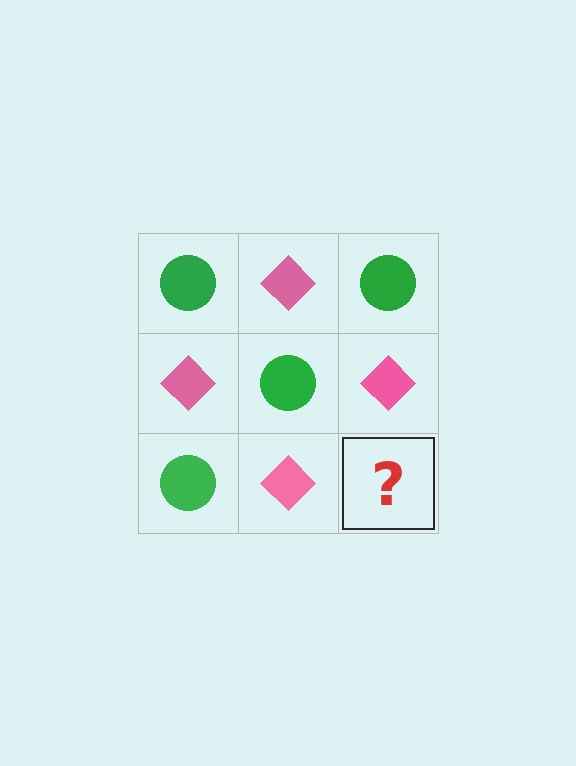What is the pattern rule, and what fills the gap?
The rule is that it alternates green circle and pink diamond in a checkerboard pattern. The gap should be filled with a green circle.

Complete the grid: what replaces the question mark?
The question mark should be replaced with a green circle.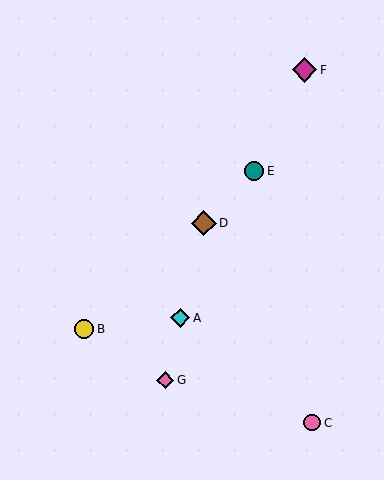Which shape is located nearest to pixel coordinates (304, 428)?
The pink circle (labeled C) at (312, 423) is nearest to that location.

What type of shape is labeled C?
Shape C is a pink circle.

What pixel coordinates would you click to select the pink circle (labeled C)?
Click at (312, 423) to select the pink circle C.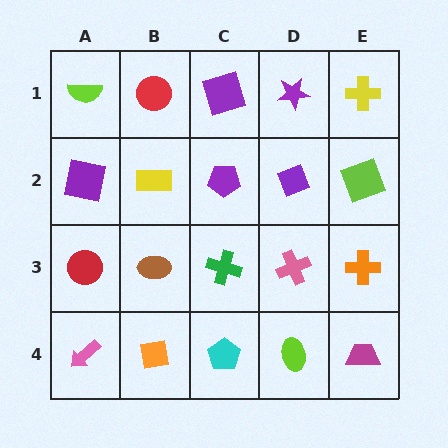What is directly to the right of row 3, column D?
An orange cross.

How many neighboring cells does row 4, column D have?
3.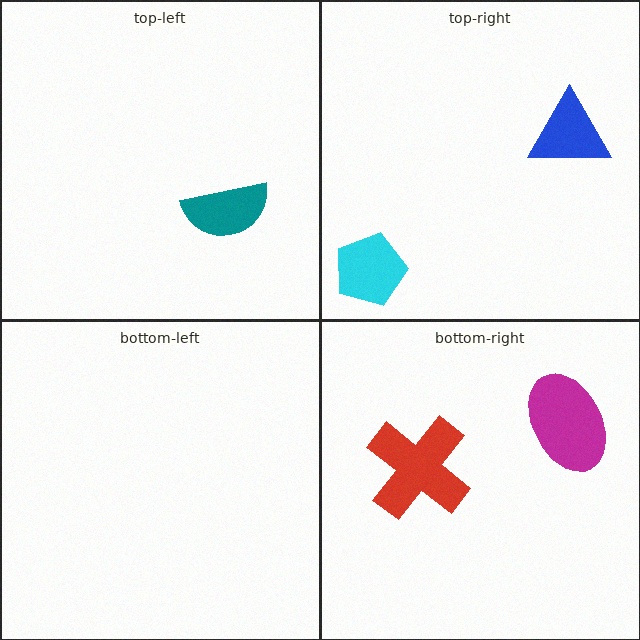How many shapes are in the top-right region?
2.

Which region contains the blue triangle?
The top-right region.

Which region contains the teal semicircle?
The top-left region.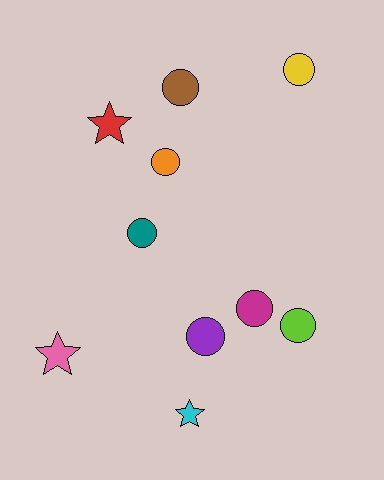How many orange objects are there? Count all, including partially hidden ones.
There is 1 orange object.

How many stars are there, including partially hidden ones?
There are 3 stars.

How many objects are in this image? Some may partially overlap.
There are 10 objects.